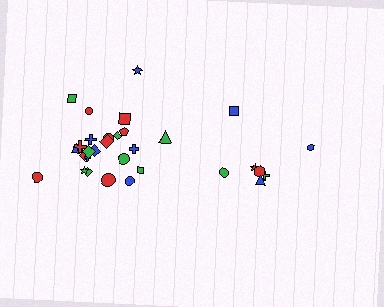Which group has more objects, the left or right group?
The left group.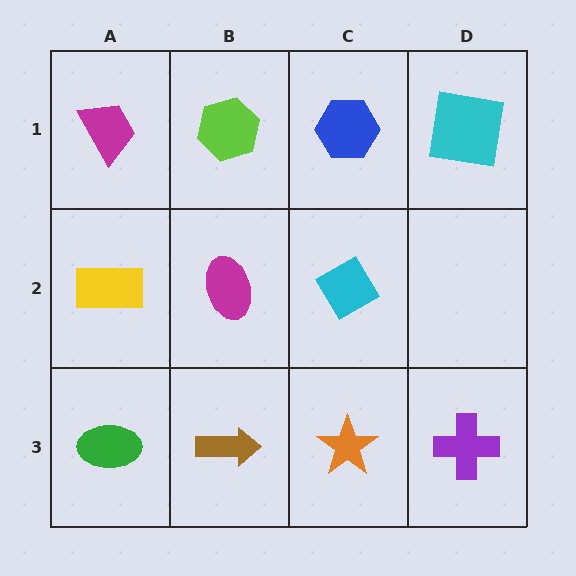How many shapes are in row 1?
4 shapes.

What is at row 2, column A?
A yellow rectangle.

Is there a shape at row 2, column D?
No, that cell is empty.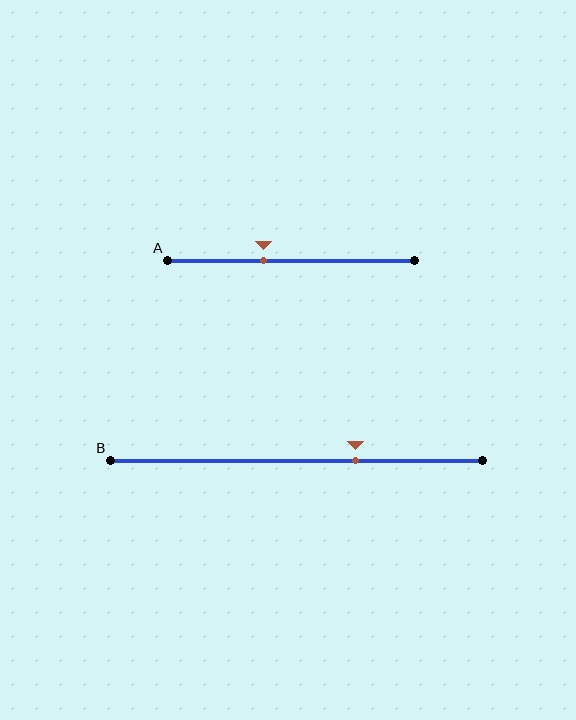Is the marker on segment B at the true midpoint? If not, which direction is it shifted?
No, the marker on segment B is shifted to the right by about 16% of the segment length.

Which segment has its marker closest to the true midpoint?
Segment A has its marker closest to the true midpoint.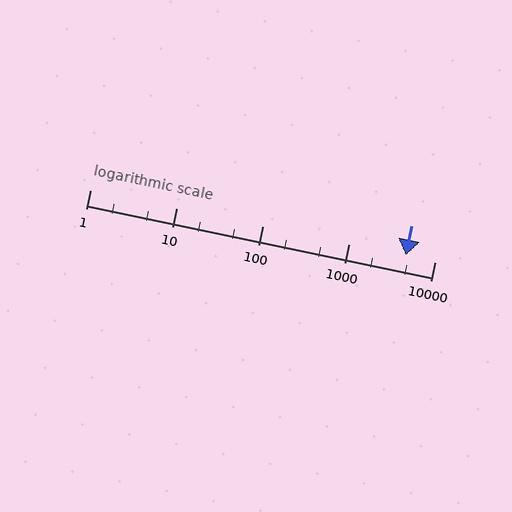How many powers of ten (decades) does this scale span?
The scale spans 4 decades, from 1 to 10000.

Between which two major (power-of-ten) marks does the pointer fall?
The pointer is between 1000 and 10000.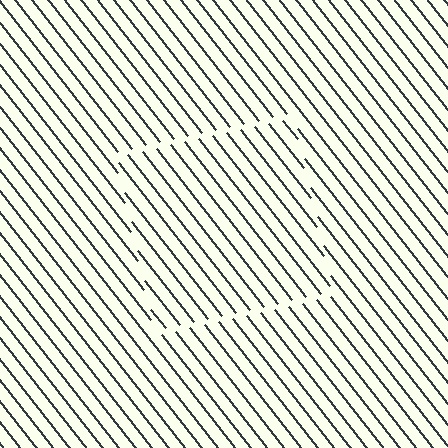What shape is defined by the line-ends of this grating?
An illusory square. The interior of the shape contains the same grating, shifted by half a period — the contour is defined by the phase discontinuity where line-ends from the inner and outer gratings abut.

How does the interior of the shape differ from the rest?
The interior of the shape contains the same grating, shifted by half a period — the contour is defined by the phase discontinuity where line-ends from the inner and outer gratings abut.